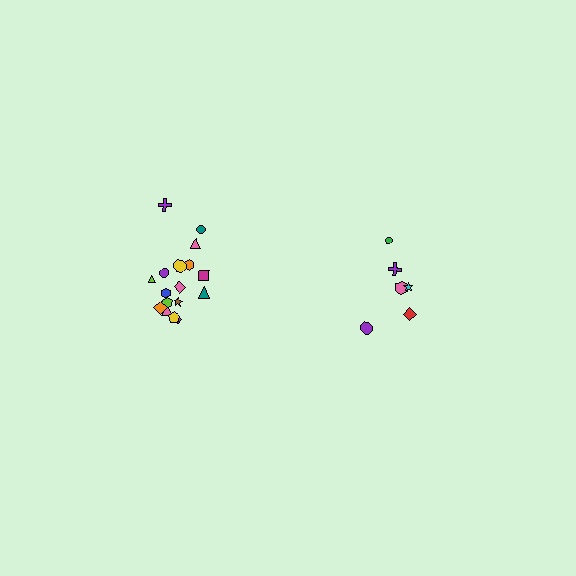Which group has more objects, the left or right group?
The left group.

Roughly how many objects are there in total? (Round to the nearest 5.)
Roughly 25 objects in total.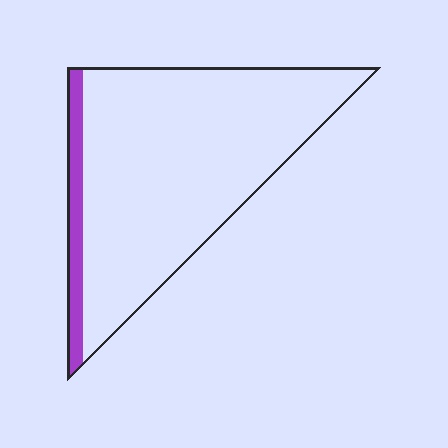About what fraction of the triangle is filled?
About one tenth (1/10).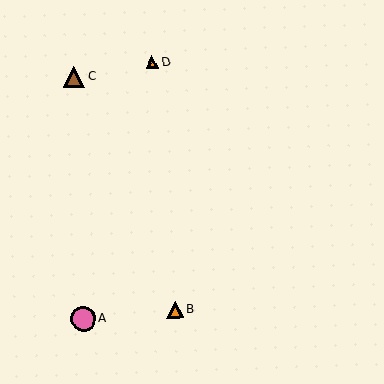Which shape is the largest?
The pink circle (labeled A) is the largest.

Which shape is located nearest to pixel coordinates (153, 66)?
The orange triangle (labeled D) at (152, 62) is nearest to that location.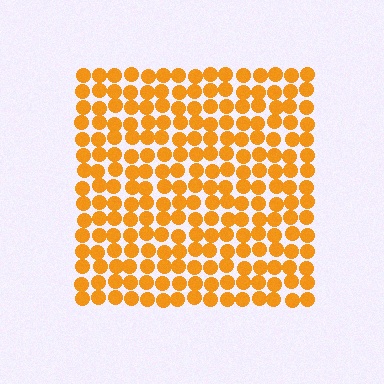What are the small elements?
The small elements are circles.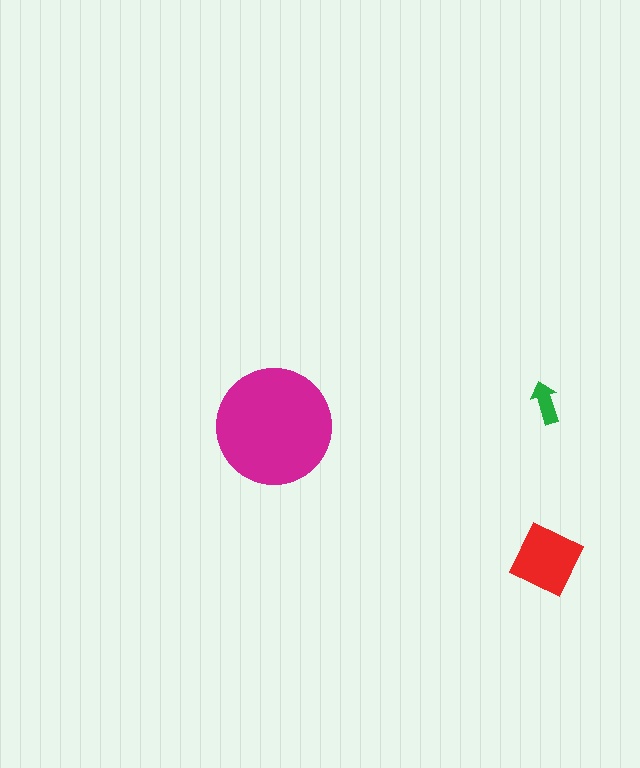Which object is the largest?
The magenta circle.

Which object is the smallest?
The green arrow.